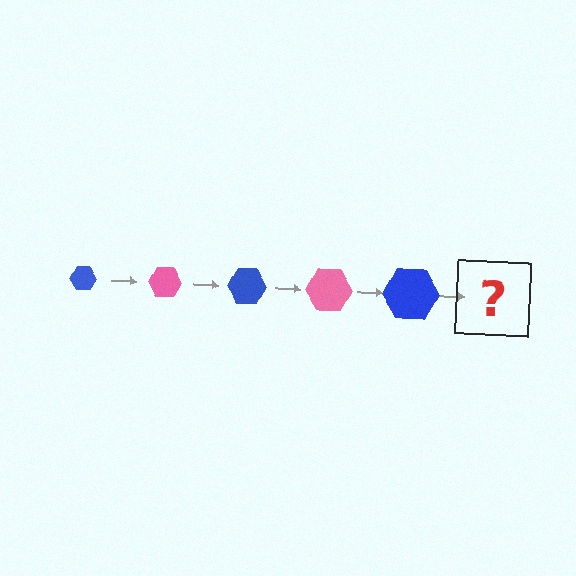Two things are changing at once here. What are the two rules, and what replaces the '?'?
The two rules are that the hexagon grows larger each step and the color cycles through blue and pink. The '?' should be a pink hexagon, larger than the previous one.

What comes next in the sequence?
The next element should be a pink hexagon, larger than the previous one.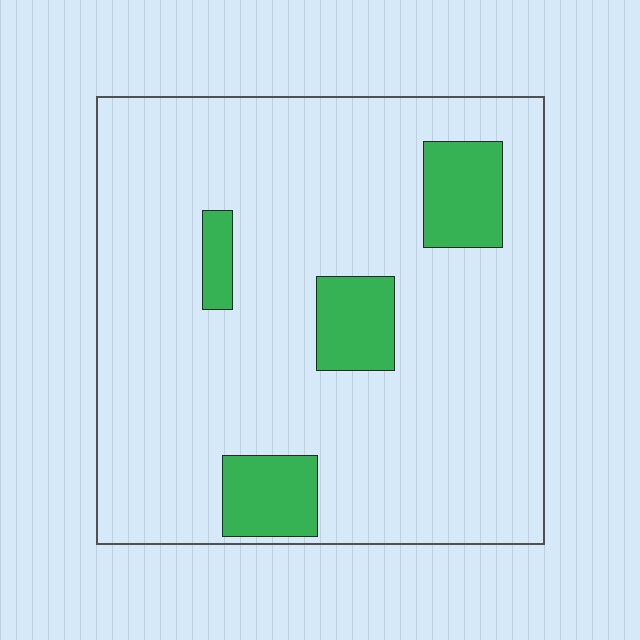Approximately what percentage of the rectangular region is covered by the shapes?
Approximately 15%.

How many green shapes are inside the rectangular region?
4.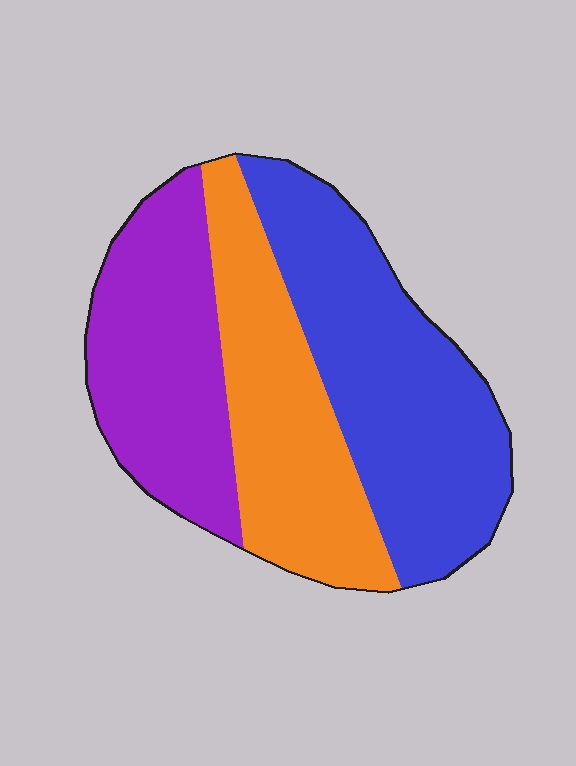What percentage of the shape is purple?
Purple covers about 30% of the shape.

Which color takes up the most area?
Blue, at roughly 40%.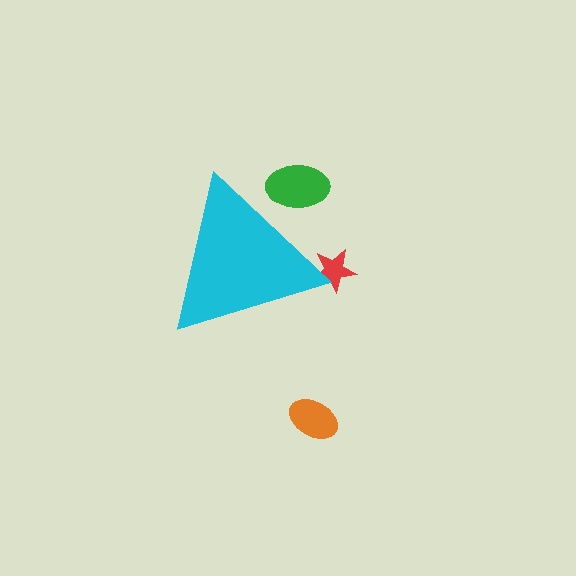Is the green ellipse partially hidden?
Yes, the green ellipse is partially hidden behind the cyan triangle.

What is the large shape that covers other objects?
A cyan triangle.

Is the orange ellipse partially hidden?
No, the orange ellipse is fully visible.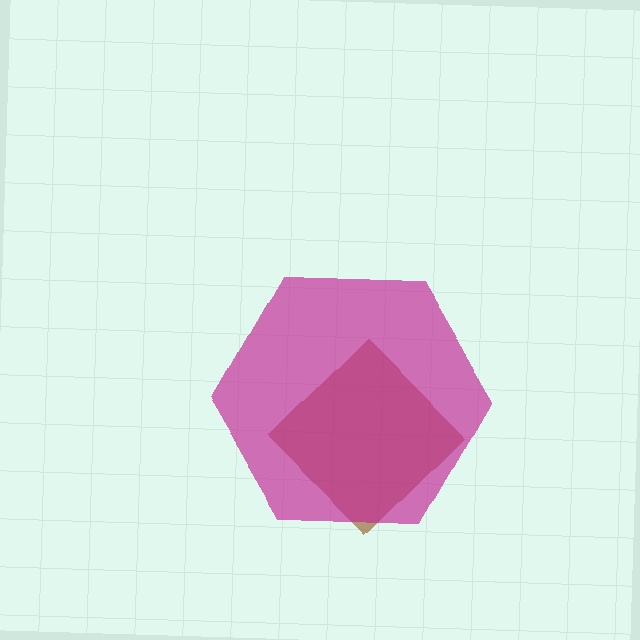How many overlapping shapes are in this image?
There are 2 overlapping shapes in the image.